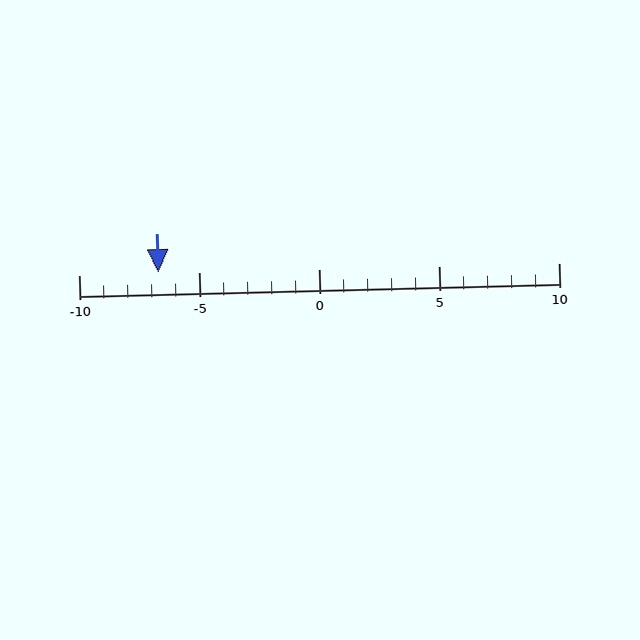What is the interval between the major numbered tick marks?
The major tick marks are spaced 5 units apart.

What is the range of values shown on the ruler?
The ruler shows values from -10 to 10.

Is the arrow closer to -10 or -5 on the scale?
The arrow is closer to -5.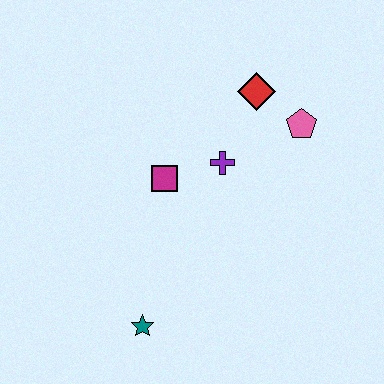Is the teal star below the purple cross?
Yes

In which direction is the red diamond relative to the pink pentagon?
The red diamond is to the left of the pink pentagon.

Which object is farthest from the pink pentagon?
The teal star is farthest from the pink pentagon.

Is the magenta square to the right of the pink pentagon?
No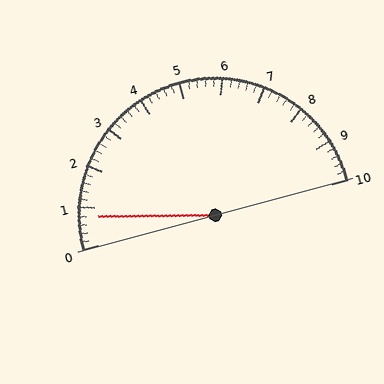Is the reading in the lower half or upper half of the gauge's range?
The reading is in the lower half of the range (0 to 10).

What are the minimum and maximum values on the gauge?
The gauge ranges from 0 to 10.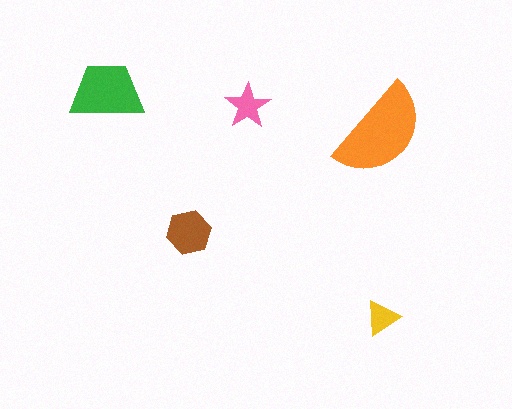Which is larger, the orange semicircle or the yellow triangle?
The orange semicircle.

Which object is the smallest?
The yellow triangle.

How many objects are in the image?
There are 5 objects in the image.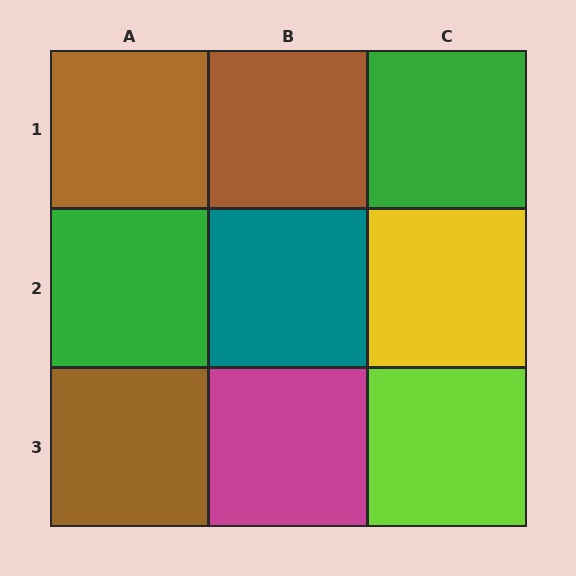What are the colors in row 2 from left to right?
Green, teal, yellow.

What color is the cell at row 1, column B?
Brown.